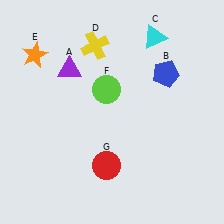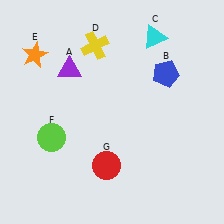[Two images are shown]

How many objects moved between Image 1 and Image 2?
1 object moved between the two images.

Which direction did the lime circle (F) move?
The lime circle (F) moved left.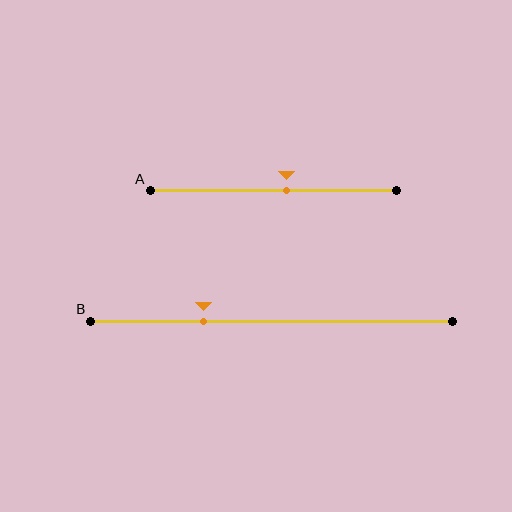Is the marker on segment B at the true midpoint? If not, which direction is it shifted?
No, the marker on segment B is shifted to the left by about 19% of the segment length.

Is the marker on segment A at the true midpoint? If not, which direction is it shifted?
No, the marker on segment A is shifted to the right by about 5% of the segment length.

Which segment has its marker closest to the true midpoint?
Segment A has its marker closest to the true midpoint.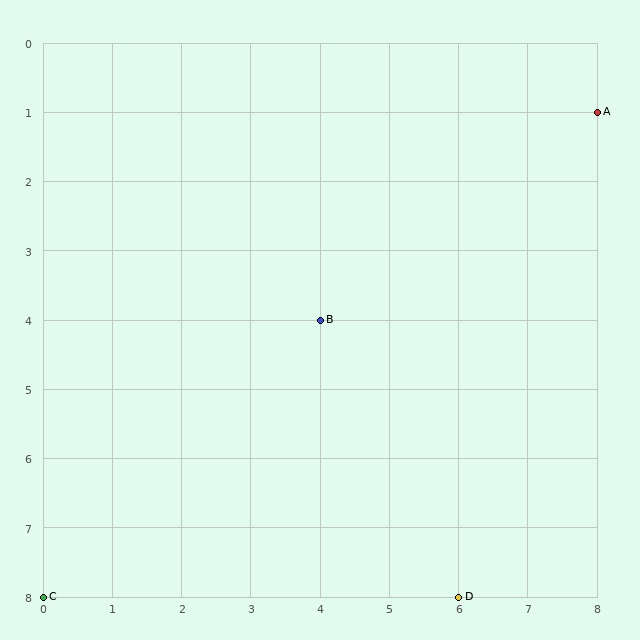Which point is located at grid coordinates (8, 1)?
Point A is at (8, 1).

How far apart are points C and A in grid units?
Points C and A are 8 columns and 7 rows apart (about 10.6 grid units diagonally).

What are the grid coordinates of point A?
Point A is at grid coordinates (8, 1).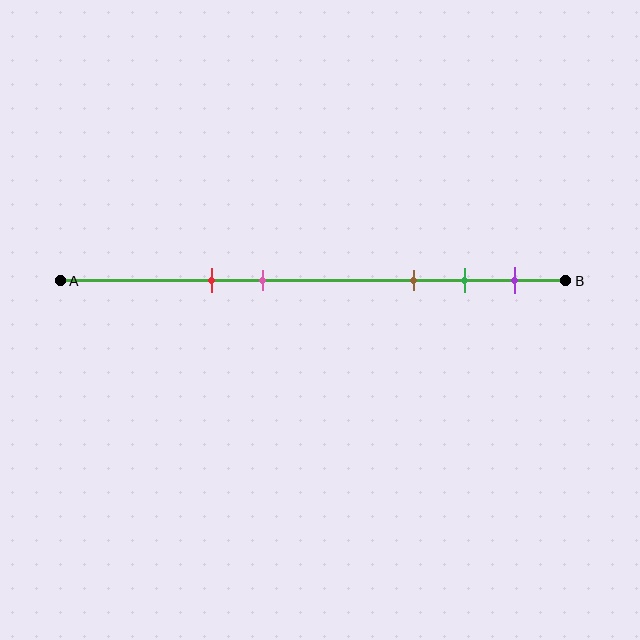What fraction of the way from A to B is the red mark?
The red mark is approximately 30% (0.3) of the way from A to B.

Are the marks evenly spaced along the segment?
No, the marks are not evenly spaced.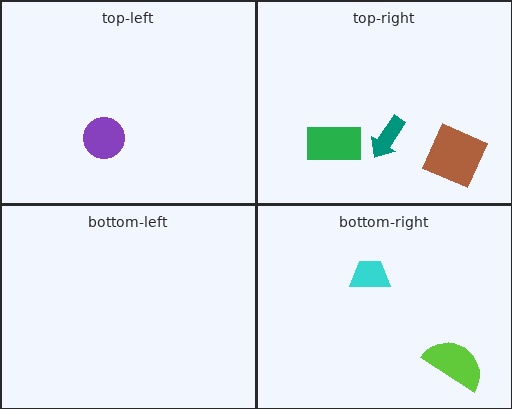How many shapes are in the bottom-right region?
2.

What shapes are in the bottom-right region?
The lime semicircle, the cyan trapezoid.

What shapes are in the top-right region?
The teal arrow, the brown diamond, the green rectangle.